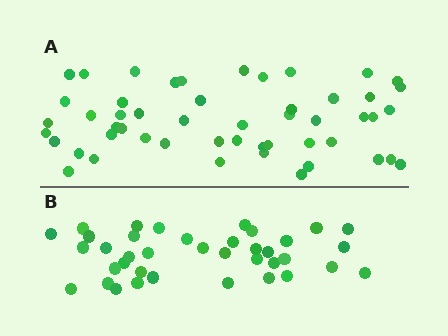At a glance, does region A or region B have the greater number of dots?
Region A (the top region) has more dots.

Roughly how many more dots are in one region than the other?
Region A has approximately 15 more dots than region B.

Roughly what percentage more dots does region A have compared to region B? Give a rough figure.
About 35% more.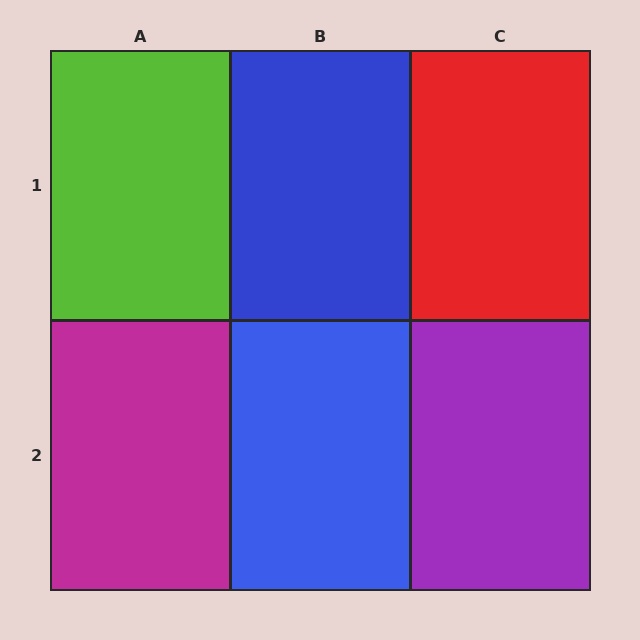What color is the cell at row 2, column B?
Blue.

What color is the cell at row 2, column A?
Magenta.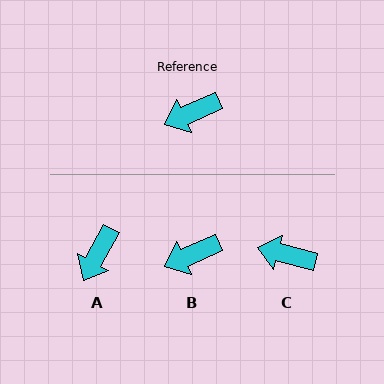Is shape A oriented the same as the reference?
No, it is off by about 37 degrees.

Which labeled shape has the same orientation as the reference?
B.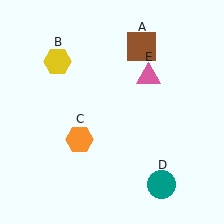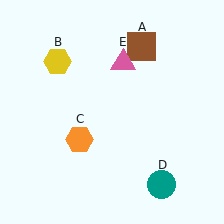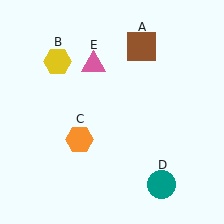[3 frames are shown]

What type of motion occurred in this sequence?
The pink triangle (object E) rotated counterclockwise around the center of the scene.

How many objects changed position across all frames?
1 object changed position: pink triangle (object E).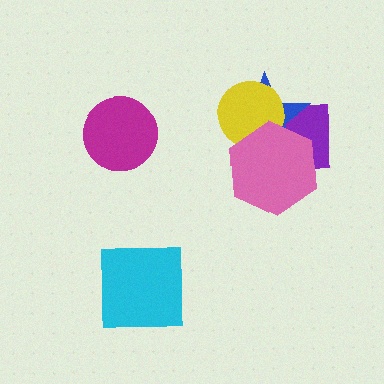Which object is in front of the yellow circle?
The pink hexagon is in front of the yellow circle.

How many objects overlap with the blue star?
3 objects overlap with the blue star.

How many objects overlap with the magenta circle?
0 objects overlap with the magenta circle.